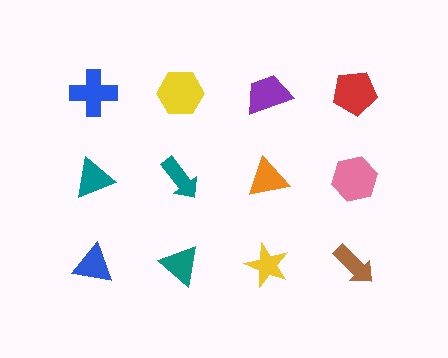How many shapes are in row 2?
4 shapes.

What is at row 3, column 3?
A yellow star.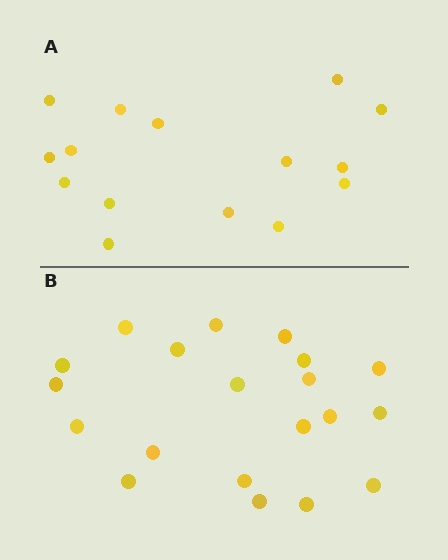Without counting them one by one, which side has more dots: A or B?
Region B (the bottom region) has more dots.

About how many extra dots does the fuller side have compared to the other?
Region B has about 5 more dots than region A.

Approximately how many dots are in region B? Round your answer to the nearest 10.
About 20 dots.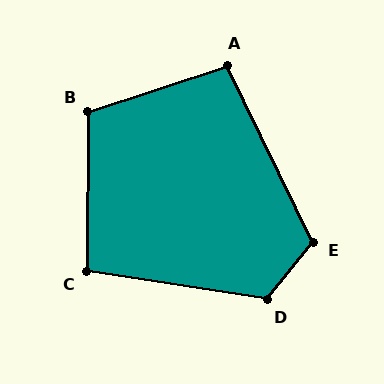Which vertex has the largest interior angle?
D, at approximately 120 degrees.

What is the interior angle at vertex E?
Approximately 115 degrees (obtuse).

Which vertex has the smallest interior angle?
A, at approximately 98 degrees.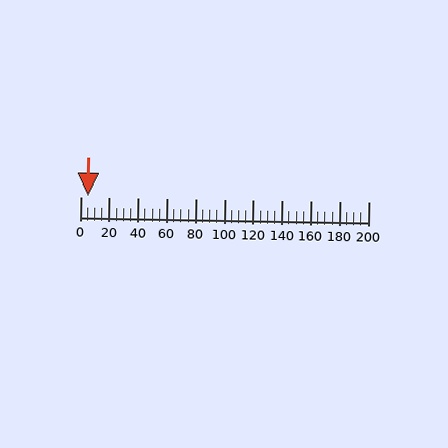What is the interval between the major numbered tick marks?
The major tick marks are spaced 20 units apart.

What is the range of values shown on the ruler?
The ruler shows values from 0 to 200.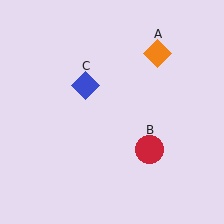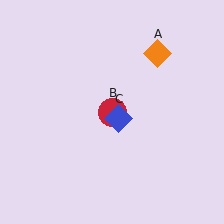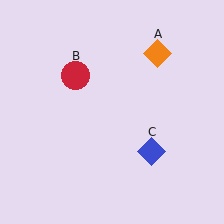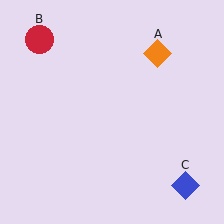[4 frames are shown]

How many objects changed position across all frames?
2 objects changed position: red circle (object B), blue diamond (object C).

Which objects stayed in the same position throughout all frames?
Orange diamond (object A) remained stationary.